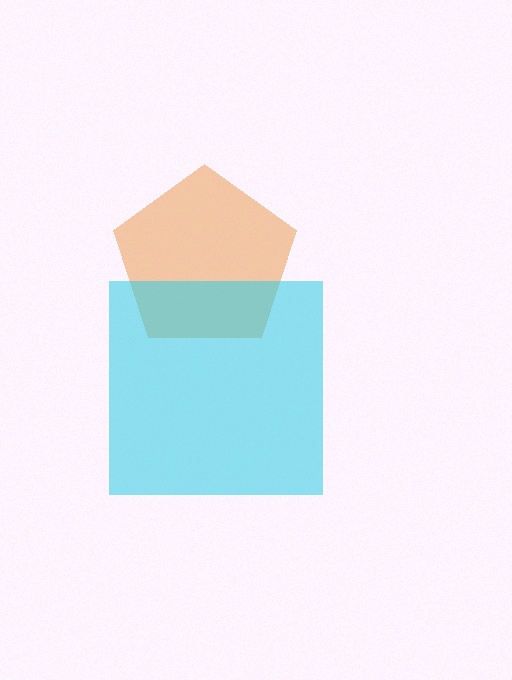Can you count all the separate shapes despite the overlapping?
Yes, there are 2 separate shapes.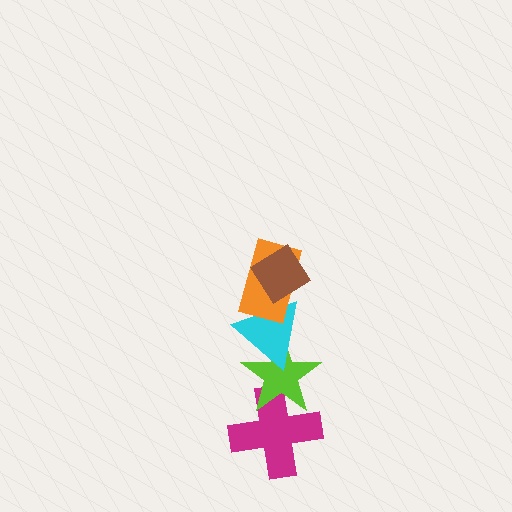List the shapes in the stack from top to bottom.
From top to bottom: the brown diamond, the orange rectangle, the cyan triangle, the lime star, the magenta cross.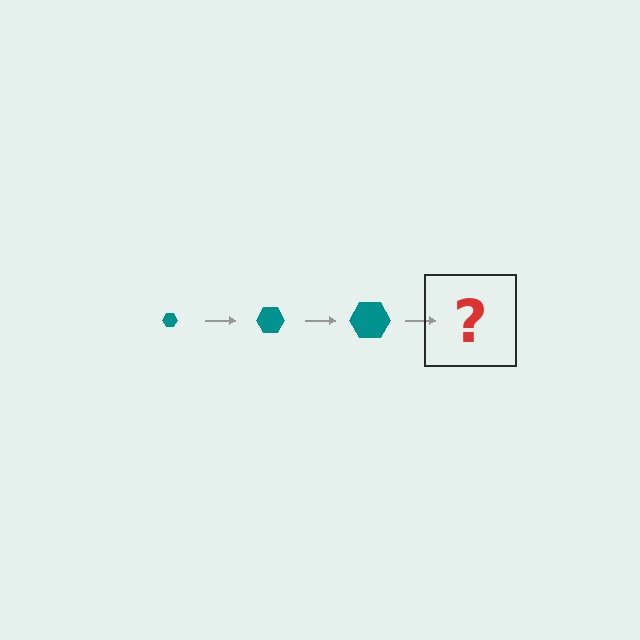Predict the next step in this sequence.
The next step is a teal hexagon, larger than the previous one.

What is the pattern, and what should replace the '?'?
The pattern is that the hexagon gets progressively larger each step. The '?' should be a teal hexagon, larger than the previous one.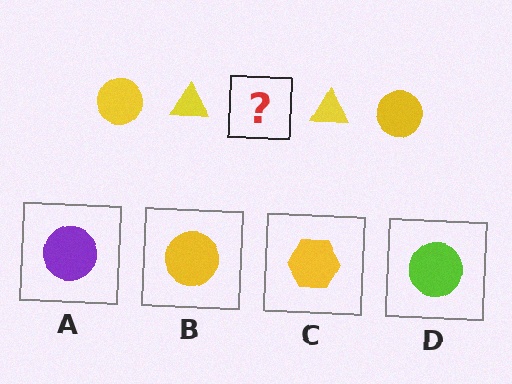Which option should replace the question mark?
Option B.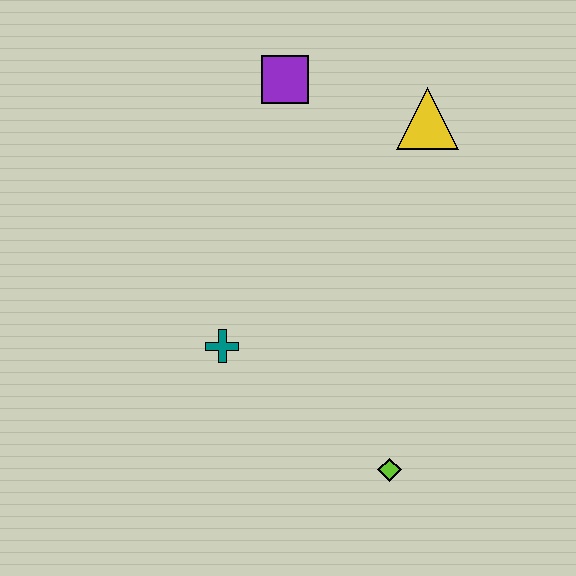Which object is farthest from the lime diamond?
The purple square is farthest from the lime diamond.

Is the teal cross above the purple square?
No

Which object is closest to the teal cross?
The lime diamond is closest to the teal cross.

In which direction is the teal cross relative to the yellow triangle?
The teal cross is below the yellow triangle.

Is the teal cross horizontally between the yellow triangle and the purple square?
No